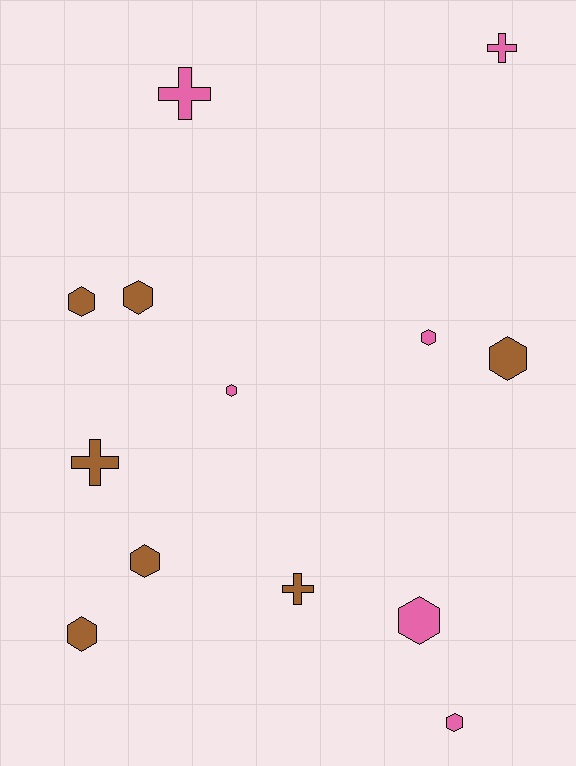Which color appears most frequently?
Brown, with 7 objects.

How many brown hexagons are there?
There are 5 brown hexagons.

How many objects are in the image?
There are 13 objects.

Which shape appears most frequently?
Hexagon, with 9 objects.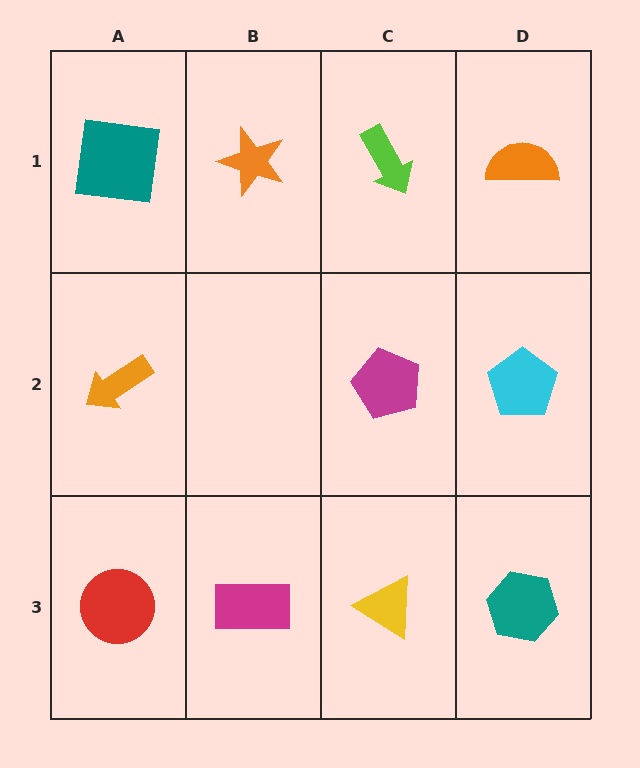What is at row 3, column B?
A magenta rectangle.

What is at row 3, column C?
A yellow triangle.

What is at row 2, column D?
A cyan pentagon.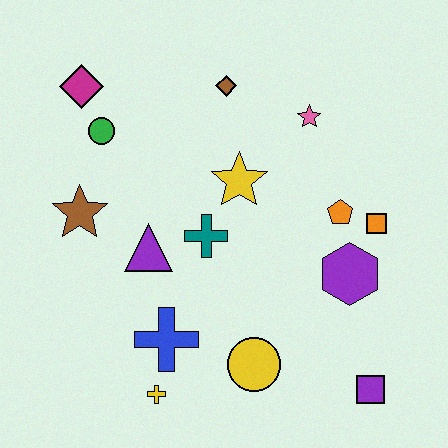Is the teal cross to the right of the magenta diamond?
Yes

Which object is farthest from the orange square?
The magenta diamond is farthest from the orange square.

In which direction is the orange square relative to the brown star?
The orange square is to the right of the brown star.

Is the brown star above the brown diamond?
No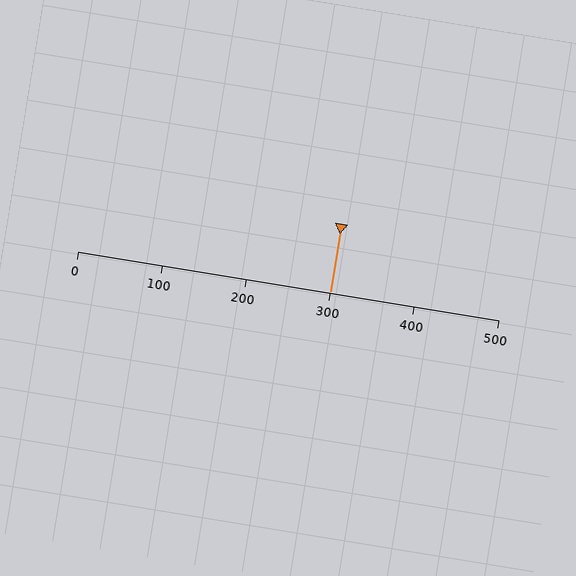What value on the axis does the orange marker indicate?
The marker indicates approximately 300.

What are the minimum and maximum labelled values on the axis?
The axis runs from 0 to 500.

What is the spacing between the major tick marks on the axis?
The major ticks are spaced 100 apart.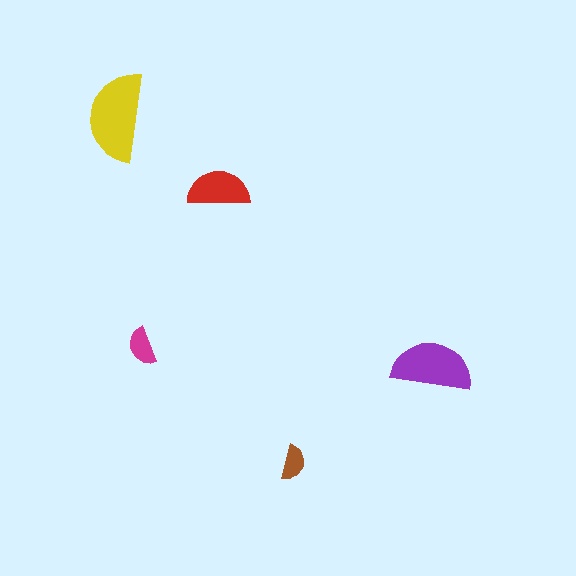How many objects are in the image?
There are 5 objects in the image.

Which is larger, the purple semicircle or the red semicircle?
The purple one.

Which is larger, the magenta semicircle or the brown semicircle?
The magenta one.